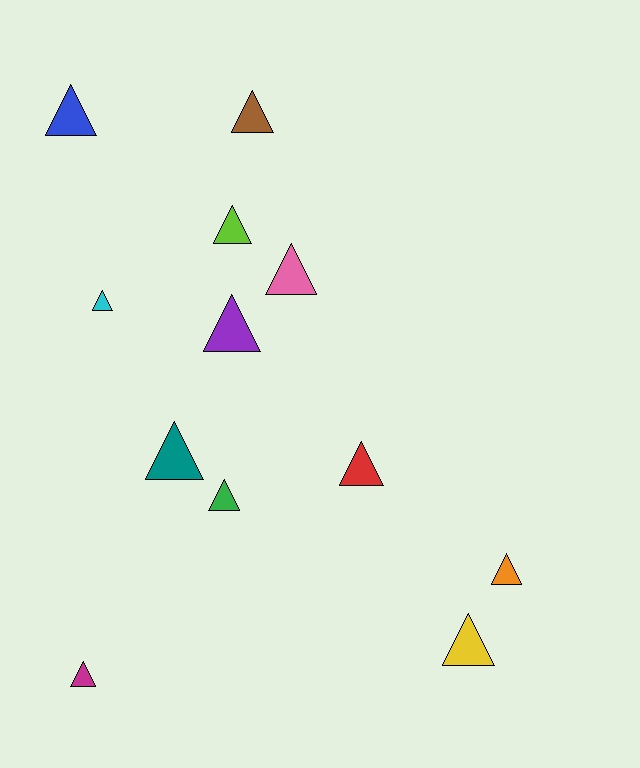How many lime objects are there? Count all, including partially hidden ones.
There is 1 lime object.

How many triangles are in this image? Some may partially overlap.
There are 12 triangles.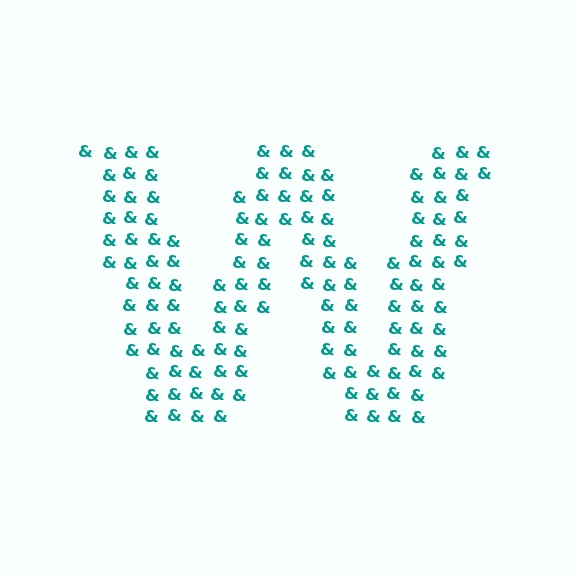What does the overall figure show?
The overall figure shows the letter W.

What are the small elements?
The small elements are ampersands.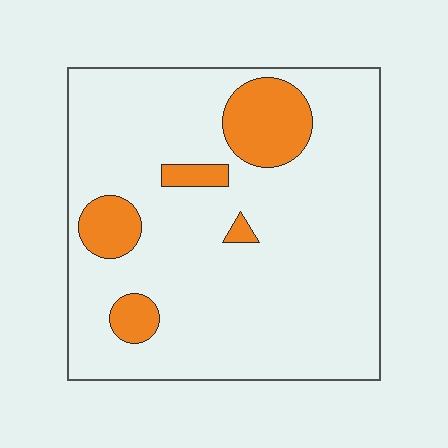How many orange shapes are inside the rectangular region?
5.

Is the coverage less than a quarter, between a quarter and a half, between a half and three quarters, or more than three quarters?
Less than a quarter.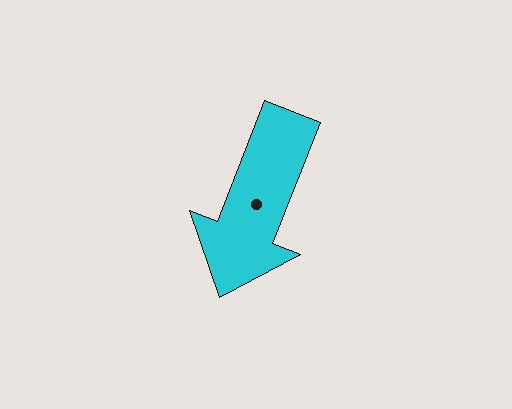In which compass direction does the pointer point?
South.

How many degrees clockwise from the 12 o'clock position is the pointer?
Approximately 201 degrees.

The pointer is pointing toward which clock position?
Roughly 7 o'clock.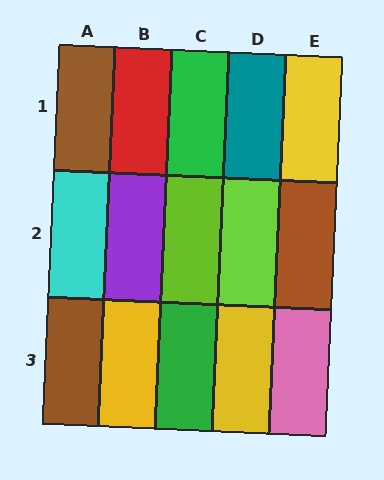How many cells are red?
1 cell is red.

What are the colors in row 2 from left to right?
Cyan, purple, lime, lime, brown.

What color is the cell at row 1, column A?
Brown.